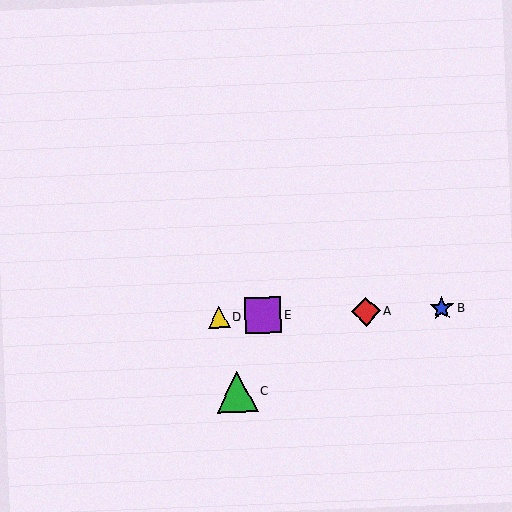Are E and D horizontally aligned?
Yes, both are at y≈315.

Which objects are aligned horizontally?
Objects A, B, D, E are aligned horizontally.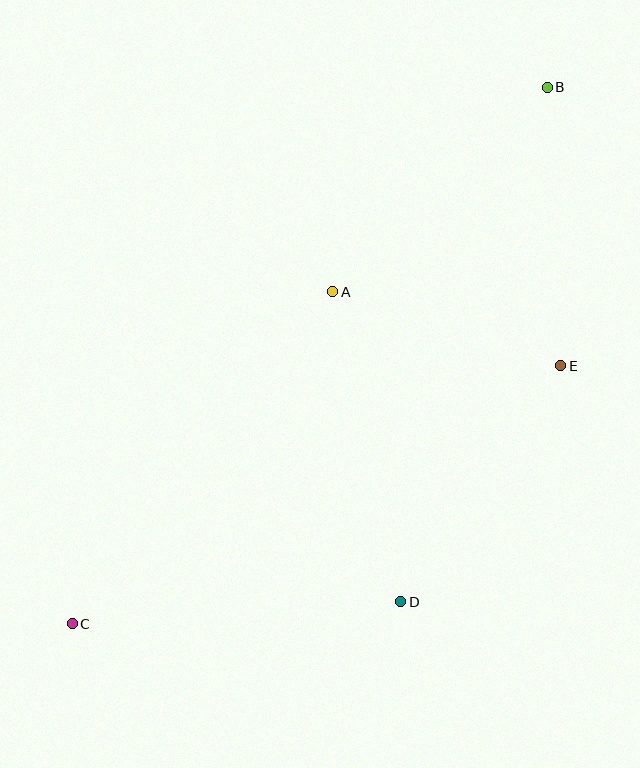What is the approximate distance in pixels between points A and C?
The distance between A and C is approximately 422 pixels.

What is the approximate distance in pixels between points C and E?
The distance between C and E is approximately 552 pixels.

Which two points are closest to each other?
Points A and E are closest to each other.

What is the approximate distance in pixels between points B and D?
The distance between B and D is approximately 535 pixels.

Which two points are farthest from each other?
Points B and C are farthest from each other.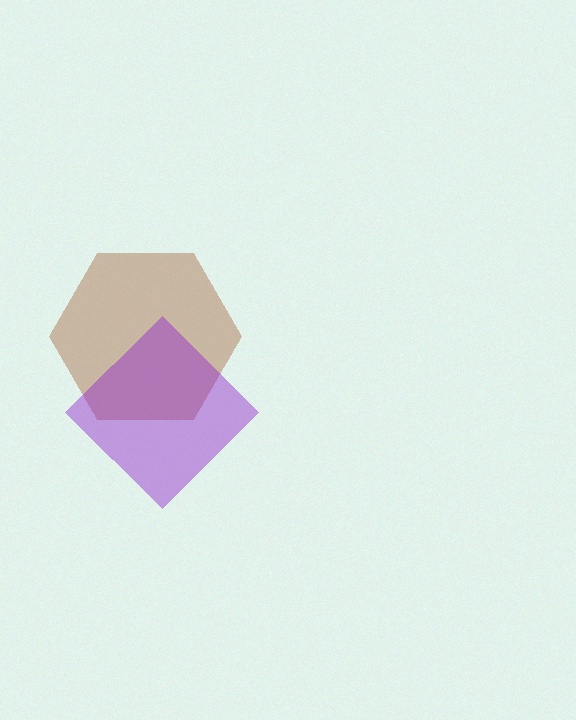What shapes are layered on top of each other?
The layered shapes are: a brown hexagon, a purple diamond.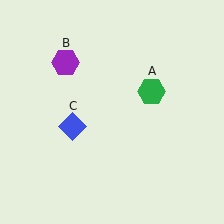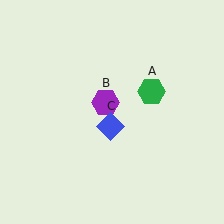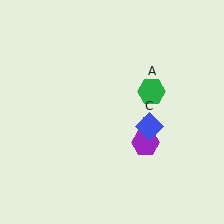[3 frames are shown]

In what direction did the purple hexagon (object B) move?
The purple hexagon (object B) moved down and to the right.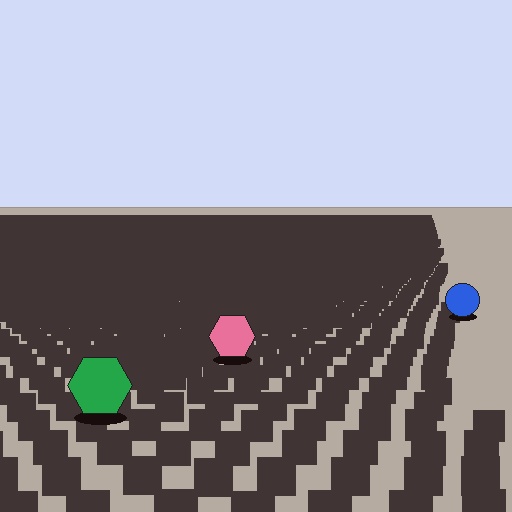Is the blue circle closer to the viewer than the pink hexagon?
No. The pink hexagon is closer — you can tell from the texture gradient: the ground texture is coarser near it.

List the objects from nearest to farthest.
From nearest to farthest: the green hexagon, the pink hexagon, the blue circle.